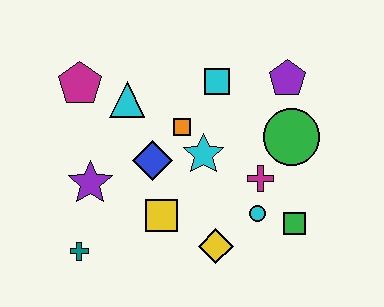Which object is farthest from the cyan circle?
The magenta pentagon is farthest from the cyan circle.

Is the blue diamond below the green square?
No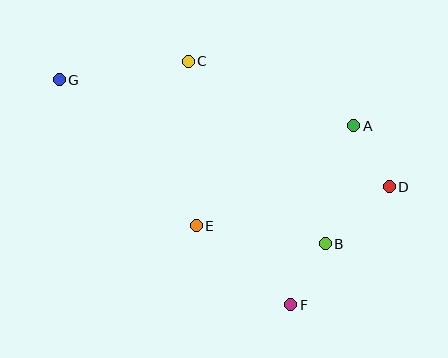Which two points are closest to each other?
Points B and F are closest to each other.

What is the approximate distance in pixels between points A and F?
The distance between A and F is approximately 190 pixels.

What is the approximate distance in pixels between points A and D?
The distance between A and D is approximately 70 pixels.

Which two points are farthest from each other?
Points D and G are farthest from each other.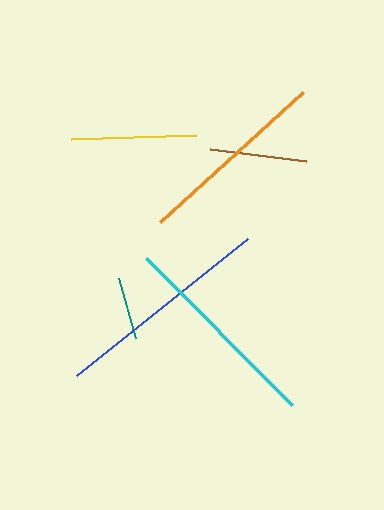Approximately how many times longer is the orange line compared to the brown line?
The orange line is approximately 2.0 times the length of the brown line.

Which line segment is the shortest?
The teal line is the shortest at approximately 63 pixels.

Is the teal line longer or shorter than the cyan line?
The cyan line is longer than the teal line.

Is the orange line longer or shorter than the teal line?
The orange line is longer than the teal line.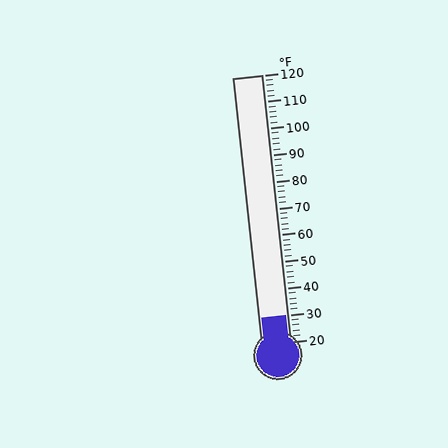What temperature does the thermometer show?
The thermometer shows approximately 30°F.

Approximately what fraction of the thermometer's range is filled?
The thermometer is filled to approximately 10% of its range.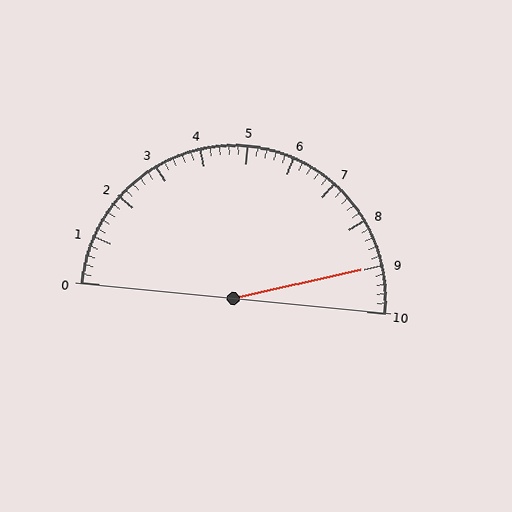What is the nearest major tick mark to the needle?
The nearest major tick mark is 9.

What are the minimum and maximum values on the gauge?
The gauge ranges from 0 to 10.